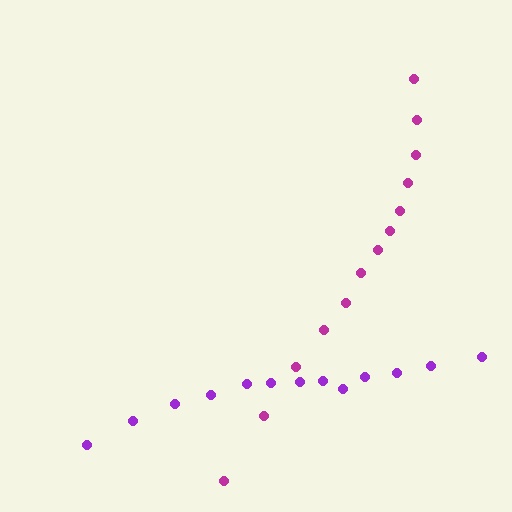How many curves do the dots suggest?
There are 2 distinct paths.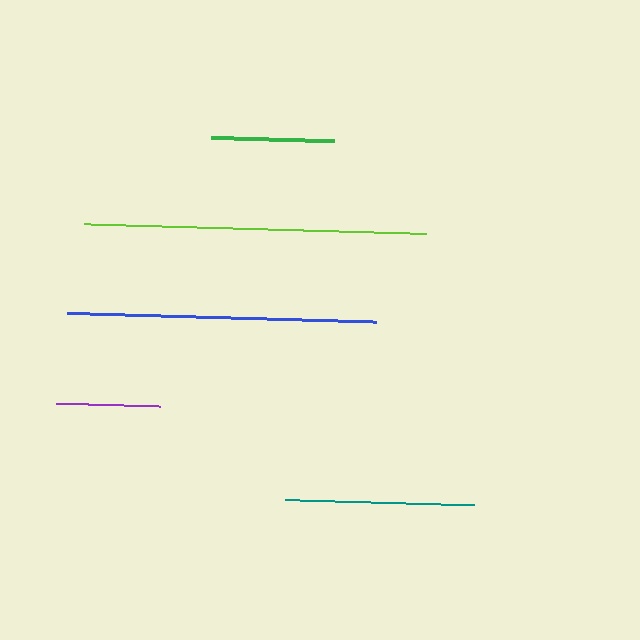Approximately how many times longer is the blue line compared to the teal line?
The blue line is approximately 1.6 times the length of the teal line.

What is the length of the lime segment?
The lime segment is approximately 343 pixels long.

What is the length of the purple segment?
The purple segment is approximately 105 pixels long.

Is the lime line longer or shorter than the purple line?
The lime line is longer than the purple line.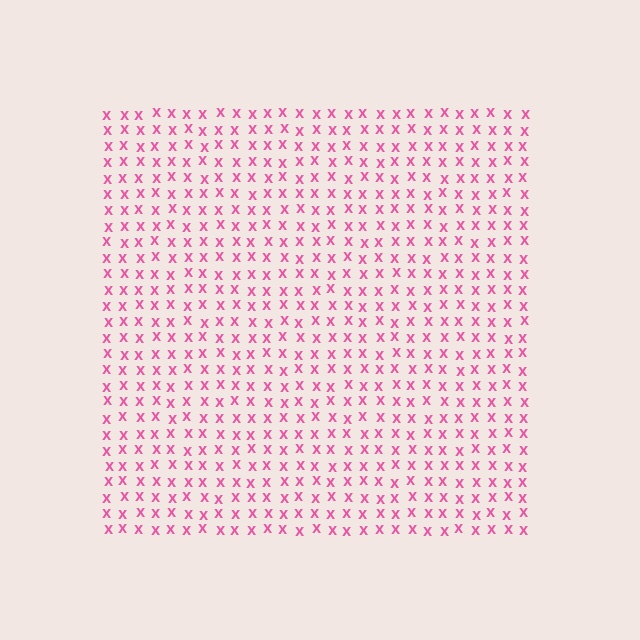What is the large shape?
The large shape is a square.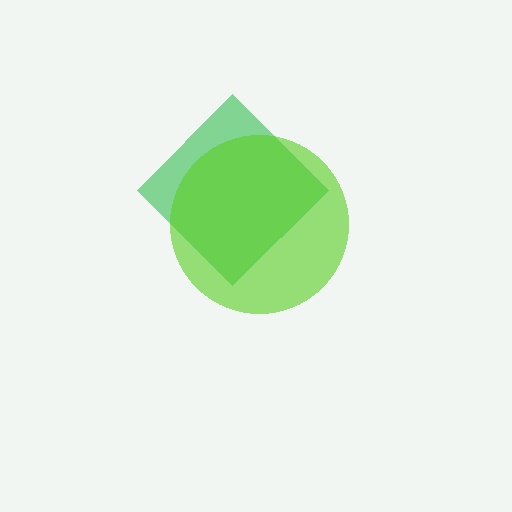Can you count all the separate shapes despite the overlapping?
Yes, there are 2 separate shapes.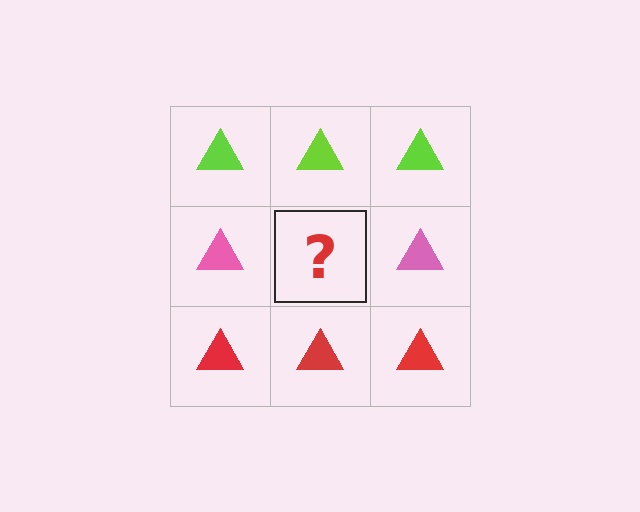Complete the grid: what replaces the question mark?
The question mark should be replaced with a pink triangle.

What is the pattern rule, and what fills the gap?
The rule is that each row has a consistent color. The gap should be filled with a pink triangle.